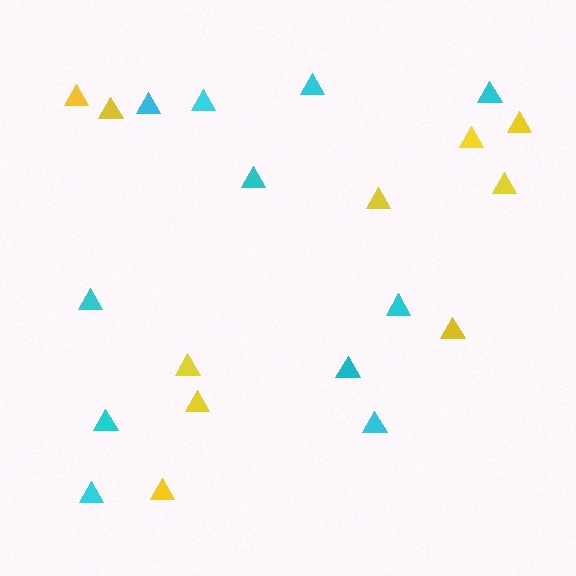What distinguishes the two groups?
There are 2 groups: one group of cyan triangles (11) and one group of yellow triangles (10).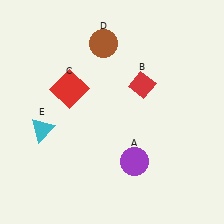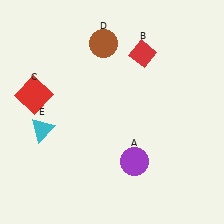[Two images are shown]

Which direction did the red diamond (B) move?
The red diamond (B) moved up.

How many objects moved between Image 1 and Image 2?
2 objects moved between the two images.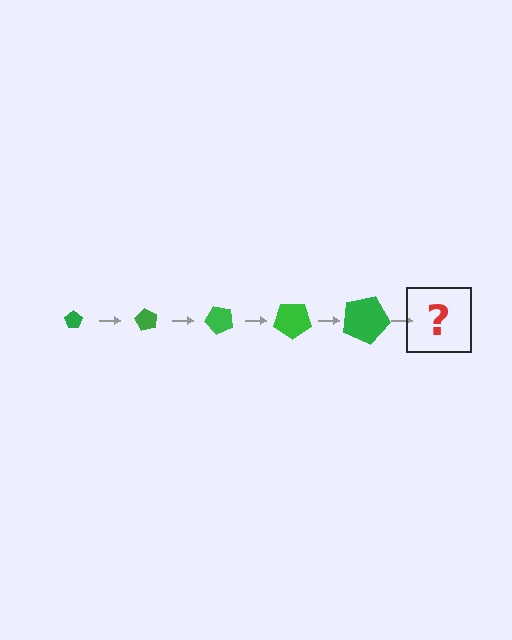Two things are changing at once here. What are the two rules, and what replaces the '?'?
The two rules are that the pentagon grows larger each step and it rotates 60 degrees each step. The '?' should be a pentagon, larger than the previous one and rotated 300 degrees from the start.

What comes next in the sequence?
The next element should be a pentagon, larger than the previous one and rotated 300 degrees from the start.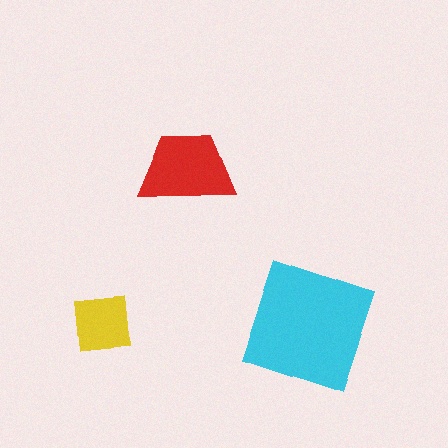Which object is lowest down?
The cyan square is bottommost.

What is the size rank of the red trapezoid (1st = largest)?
2nd.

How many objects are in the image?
There are 3 objects in the image.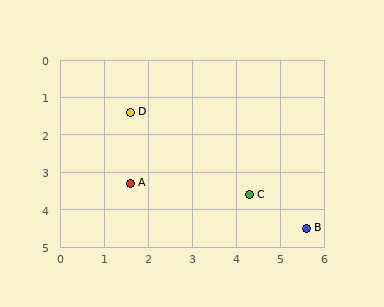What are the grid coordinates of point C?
Point C is at approximately (4.3, 3.6).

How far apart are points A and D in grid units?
Points A and D are about 1.9 grid units apart.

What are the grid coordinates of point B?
Point B is at approximately (5.6, 4.5).